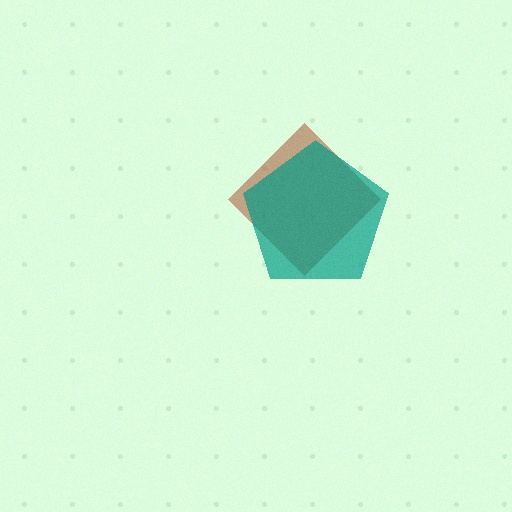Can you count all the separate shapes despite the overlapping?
Yes, there are 2 separate shapes.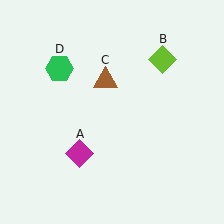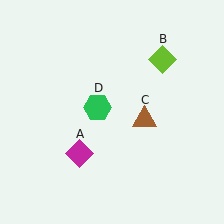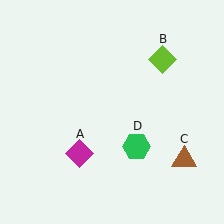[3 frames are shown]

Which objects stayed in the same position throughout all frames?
Magenta diamond (object A) and lime diamond (object B) remained stationary.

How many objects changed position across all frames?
2 objects changed position: brown triangle (object C), green hexagon (object D).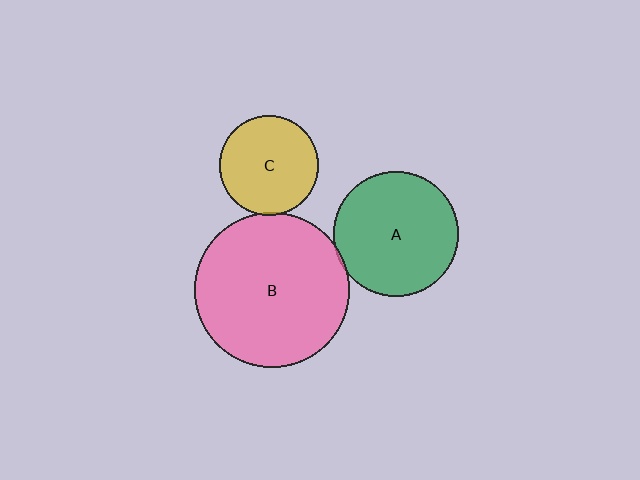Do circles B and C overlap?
Yes.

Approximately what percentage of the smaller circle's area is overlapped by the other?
Approximately 5%.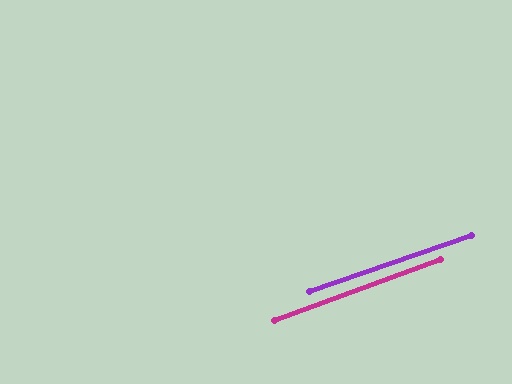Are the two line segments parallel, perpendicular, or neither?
Parallel — their directions differ by only 1.5°.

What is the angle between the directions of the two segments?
Approximately 1 degree.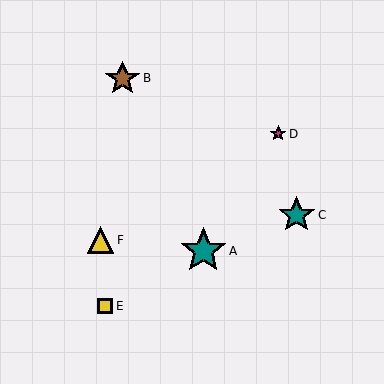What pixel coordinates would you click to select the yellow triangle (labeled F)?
Click at (101, 240) to select the yellow triangle F.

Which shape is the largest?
The teal star (labeled A) is the largest.